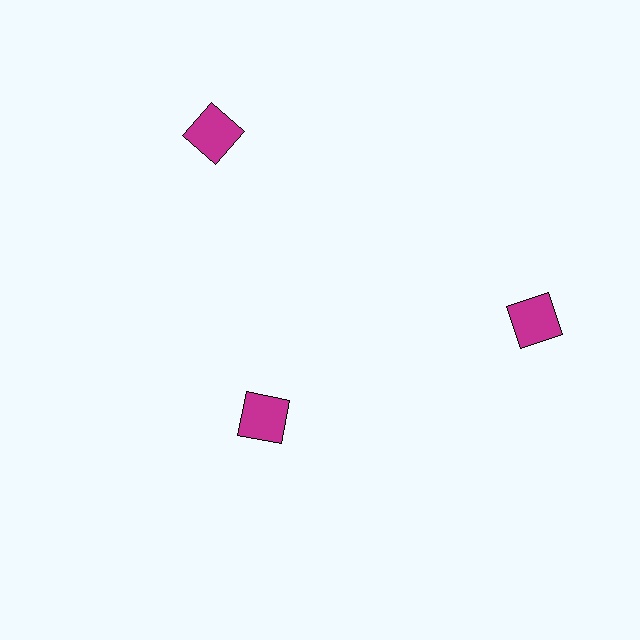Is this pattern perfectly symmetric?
No. The 3 magenta squares are arranged in a ring, but one element near the 7 o'clock position is pulled inward toward the center, breaking the 3-fold rotational symmetry.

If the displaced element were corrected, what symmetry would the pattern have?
It would have 3-fold rotational symmetry — the pattern would map onto itself every 120 degrees.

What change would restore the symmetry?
The symmetry would be restored by moving it outward, back onto the ring so that all 3 squares sit at equal angles and equal distance from the center.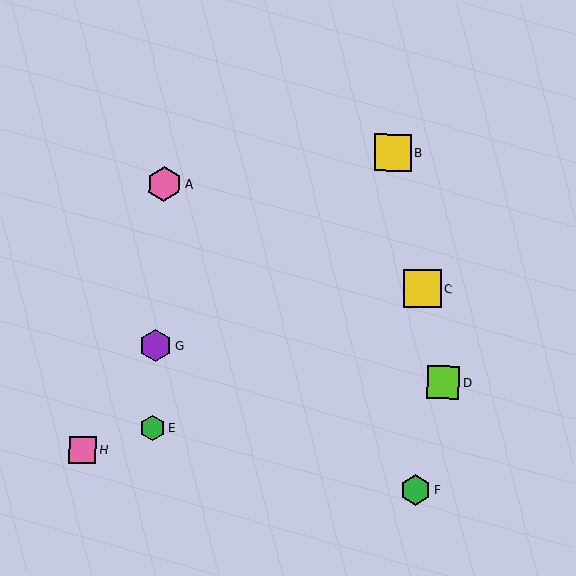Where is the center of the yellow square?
The center of the yellow square is at (393, 153).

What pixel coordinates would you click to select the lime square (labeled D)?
Click at (443, 382) to select the lime square D.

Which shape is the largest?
The yellow square (labeled C) is the largest.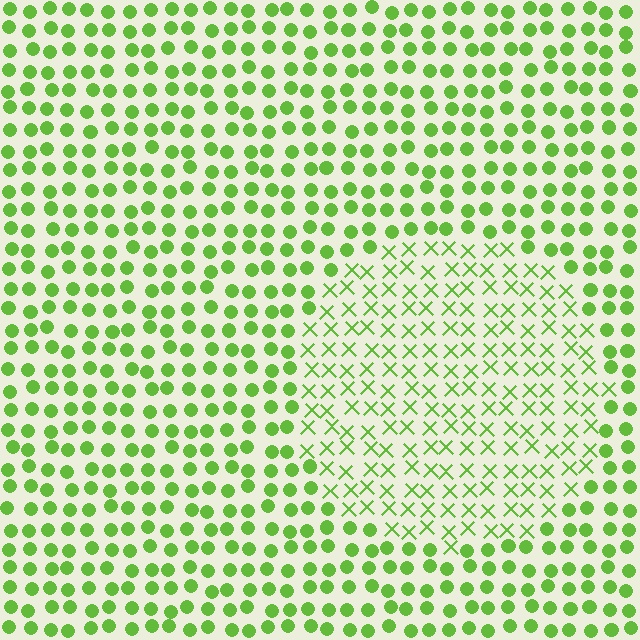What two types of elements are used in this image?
The image uses X marks inside the circle region and circles outside it.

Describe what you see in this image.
The image is filled with small lime elements arranged in a uniform grid. A circle-shaped region contains X marks, while the surrounding area contains circles. The boundary is defined purely by the change in element shape.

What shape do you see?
I see a circle.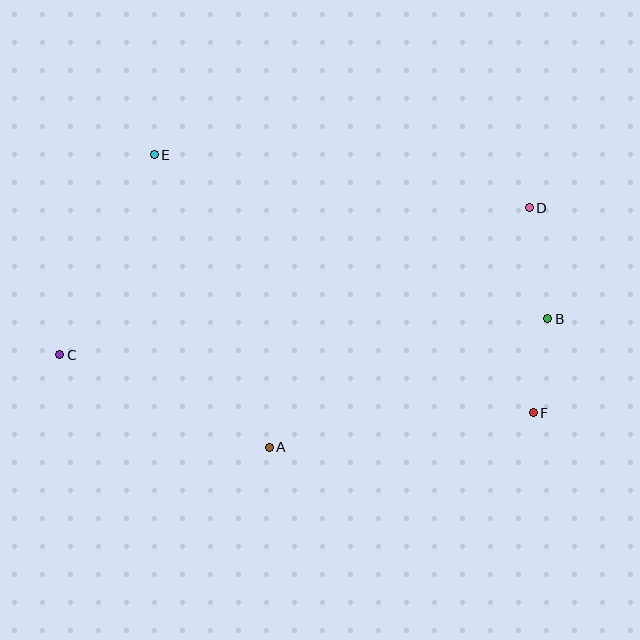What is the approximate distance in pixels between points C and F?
The distance between C and F is approximately 477 pixels.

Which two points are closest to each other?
Points B and F are closest to each other.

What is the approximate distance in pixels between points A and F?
The distance between A and F is approximately 266 pixels.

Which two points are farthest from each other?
Points C and D are farthest from each other.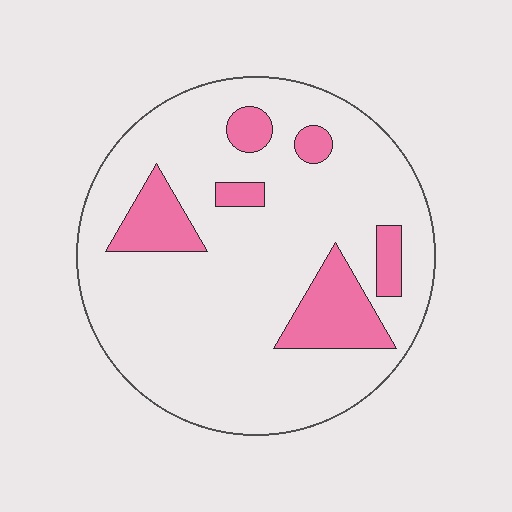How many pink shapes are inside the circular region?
6.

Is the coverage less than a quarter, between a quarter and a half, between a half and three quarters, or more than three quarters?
Less than a quarter.